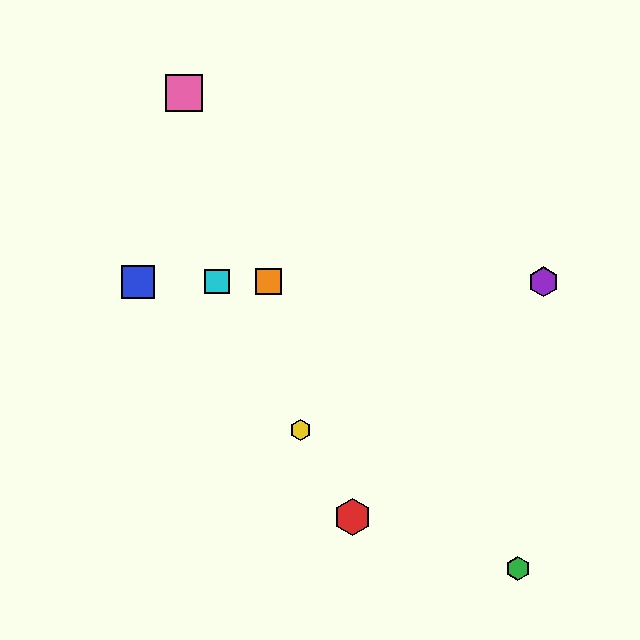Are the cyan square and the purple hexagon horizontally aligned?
Yes, both are at y≈282.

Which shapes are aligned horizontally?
The blue square, the purple hexagon, the orange square, the cyan square are aligned horizontally.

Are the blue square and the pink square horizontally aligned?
No, the blue square is at y≈282 and the pink square is at y≈93.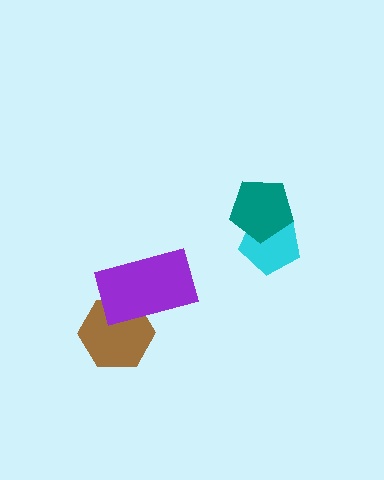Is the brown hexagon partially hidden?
Yes, it is partially covered by another shape.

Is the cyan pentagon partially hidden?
Yes, it is partially covered by another shape.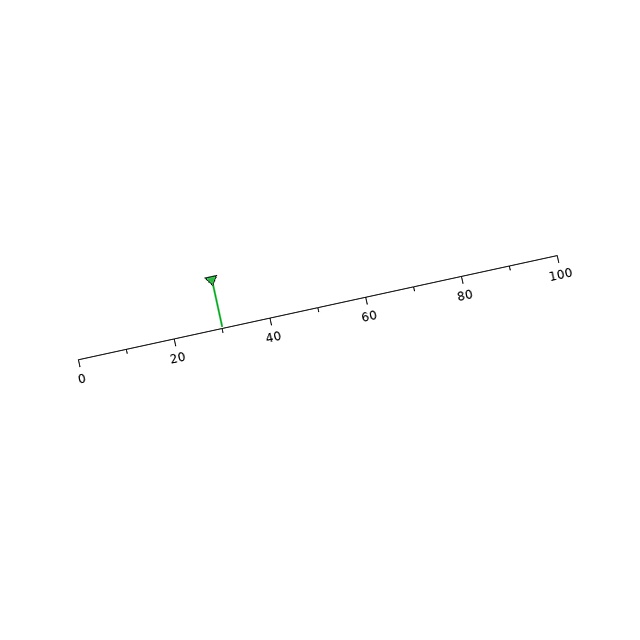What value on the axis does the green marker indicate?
The marker indicates approximately 30.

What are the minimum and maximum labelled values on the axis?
The axis runs from 0 to 100.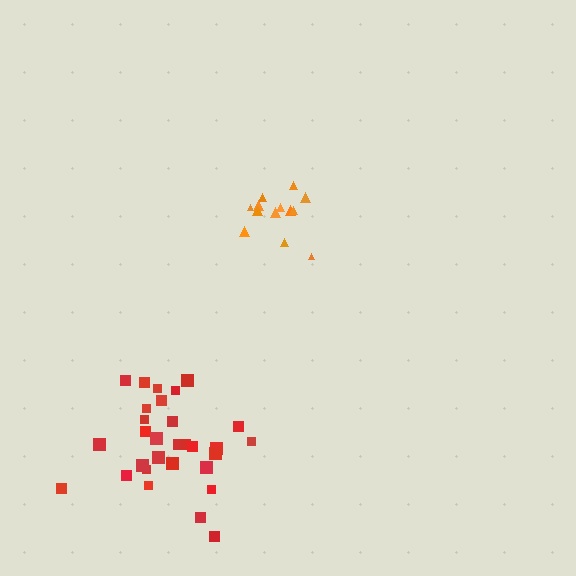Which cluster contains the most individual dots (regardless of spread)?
Red (30).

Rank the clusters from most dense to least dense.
orange, red.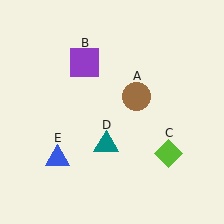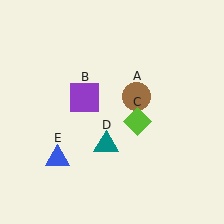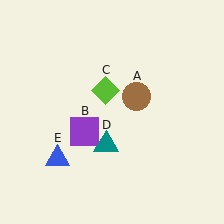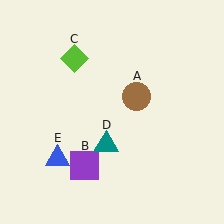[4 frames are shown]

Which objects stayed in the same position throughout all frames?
Brown circle (object A) and teal triangle (object D) and blue triangle (object E) remained stationary.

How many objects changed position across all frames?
2 objects changed position: purple square (object B), lime diamond (object C).